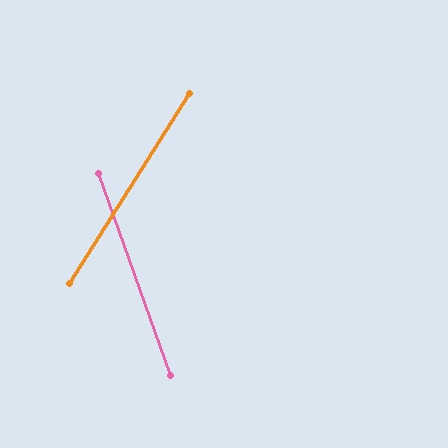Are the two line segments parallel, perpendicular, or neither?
Neither parallel nor perpendicular — they differ by about 52°.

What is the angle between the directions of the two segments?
Approximately 52 degrees.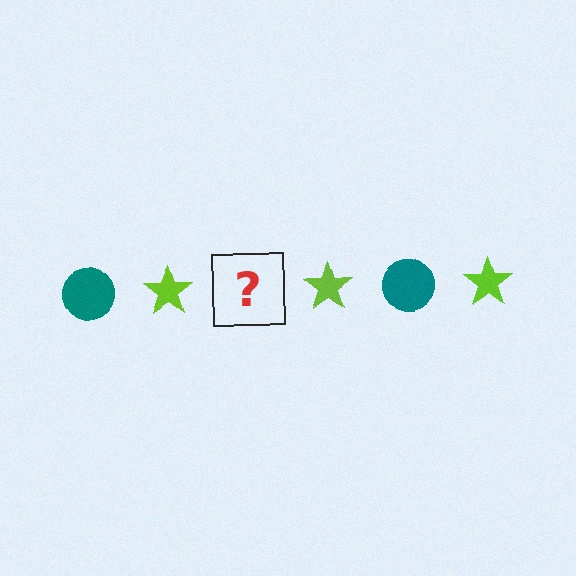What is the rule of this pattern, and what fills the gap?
The rule is that the pattern alternates between teal circle and lime star. The gap should be filled with a teal circle.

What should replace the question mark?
The question mark should be replaced with a teal circle.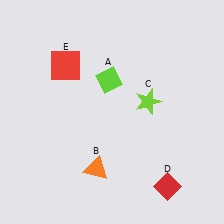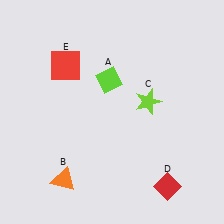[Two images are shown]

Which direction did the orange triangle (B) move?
The orange triangle (B) moved left.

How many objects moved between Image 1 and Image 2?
1 object moved between the two images.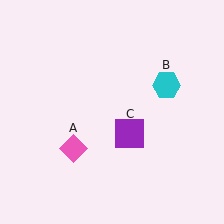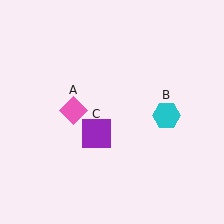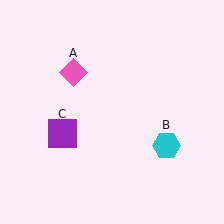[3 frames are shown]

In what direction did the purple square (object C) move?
The purple square (object C) moved left.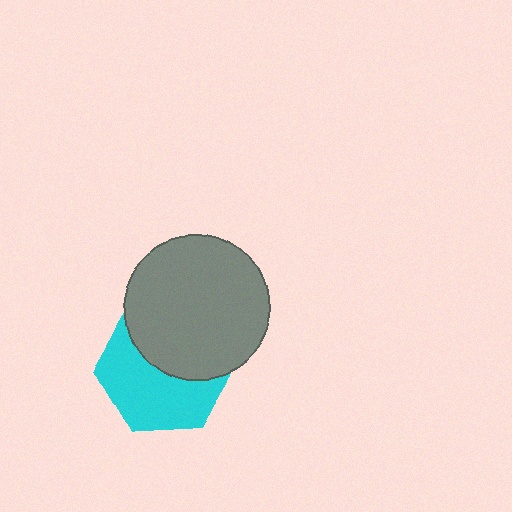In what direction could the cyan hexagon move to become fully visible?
The cyan hexagon could move down. That would shift it out from behind the gray circle entirely.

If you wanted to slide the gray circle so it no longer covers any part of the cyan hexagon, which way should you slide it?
Slide it up — that is the most direct way to separate the two shapes.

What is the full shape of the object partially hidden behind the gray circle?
The partially hidden object is a cyan hexagon.